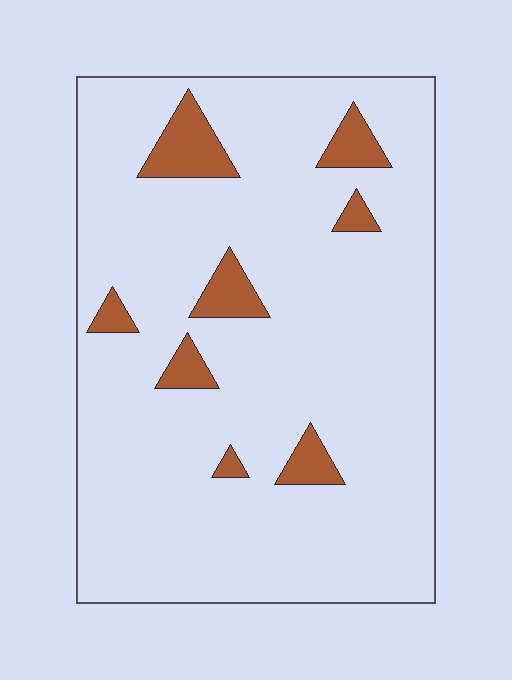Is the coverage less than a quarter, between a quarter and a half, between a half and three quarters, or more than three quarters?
Less than a quarter.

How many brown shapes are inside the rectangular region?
8.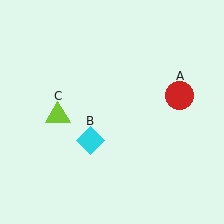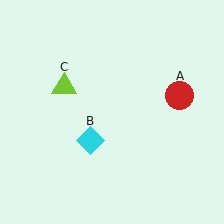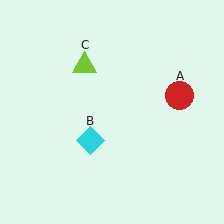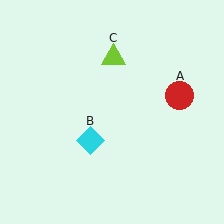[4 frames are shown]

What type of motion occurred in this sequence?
The lime triangle (object C) rotated clockwise around the center of the scene.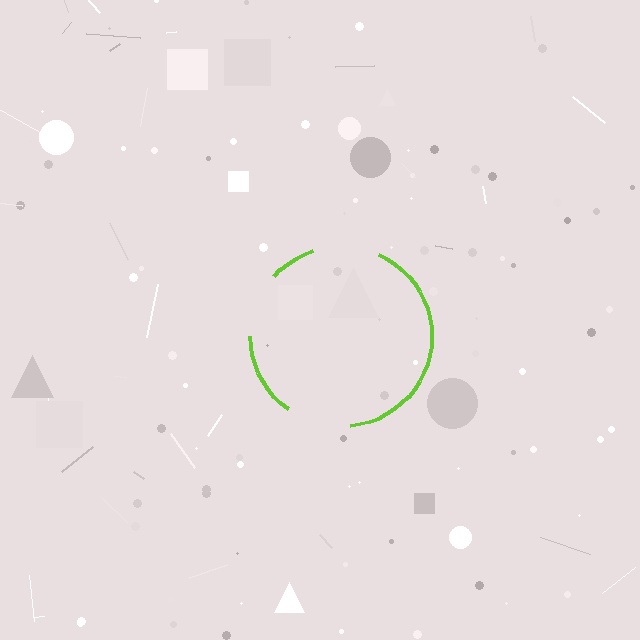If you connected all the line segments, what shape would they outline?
They would outline a circle.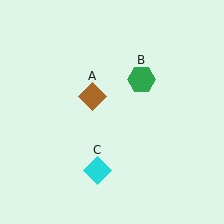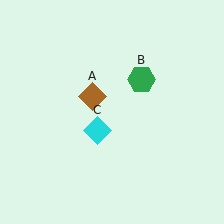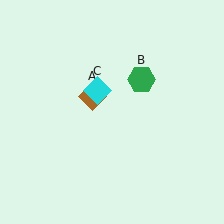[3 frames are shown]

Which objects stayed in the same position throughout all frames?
Brown diamond (object A) and green hexagon (object B) remained stationary.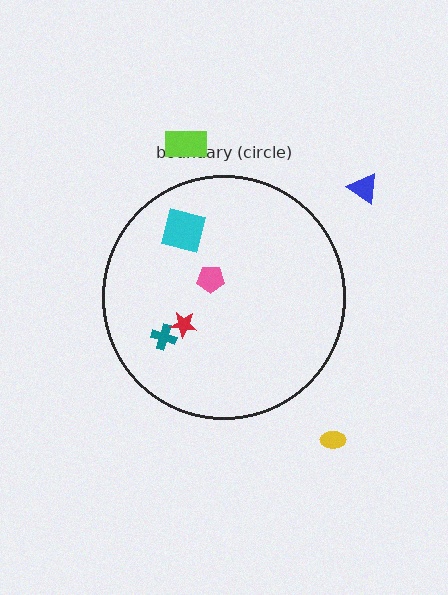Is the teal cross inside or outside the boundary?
Inside.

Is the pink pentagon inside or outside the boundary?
Inside.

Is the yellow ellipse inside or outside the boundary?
Outside.